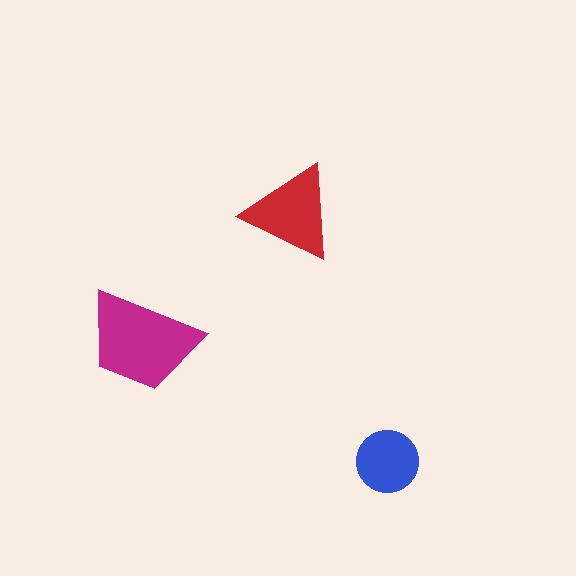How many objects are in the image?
There are 3 objects in the image.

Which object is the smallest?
The blue circle.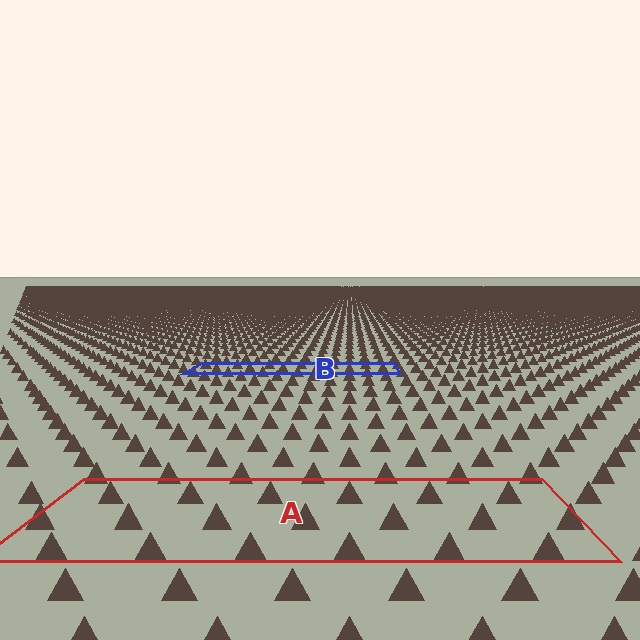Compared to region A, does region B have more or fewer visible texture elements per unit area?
Region B has more texture elements per unit area — they are packed more densely because it is farther away.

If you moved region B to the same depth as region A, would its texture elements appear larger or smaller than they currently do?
They would appear larger. At a closer depth, the same texture elements are projected at a bigger on-screen size.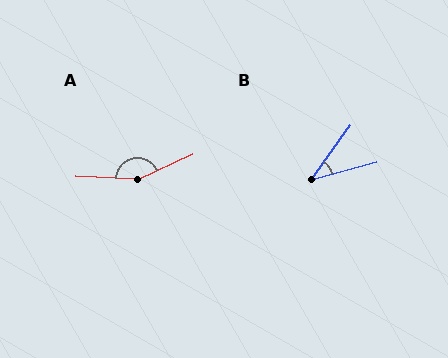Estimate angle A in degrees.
Approximately 153 degrees.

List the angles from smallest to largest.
B (39°), A (153°).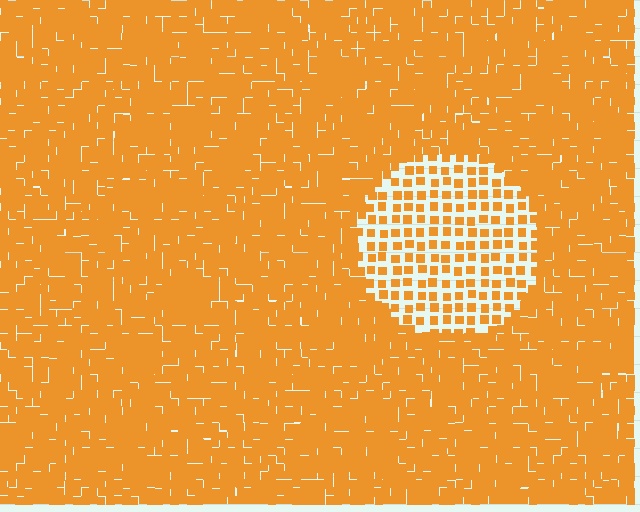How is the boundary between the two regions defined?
The boundary is defined by a change in element density (approximately 2.4x ratio). All elements are the same color, size, and shape.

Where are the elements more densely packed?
The elements are more densely packed outside the circle boundary.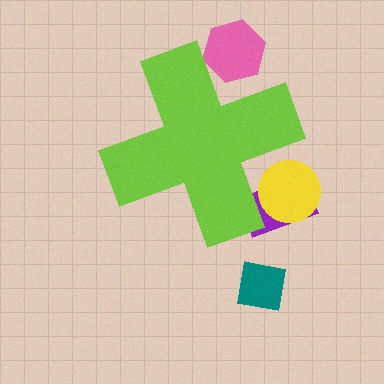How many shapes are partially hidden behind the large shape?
3 shapes are partially hidden.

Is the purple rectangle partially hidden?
Yes, the purple rectangle is partially hidden behind the lime cross.